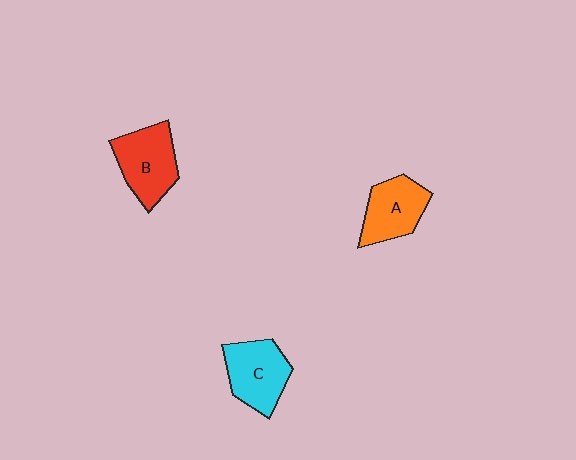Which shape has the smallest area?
Shape A (orange).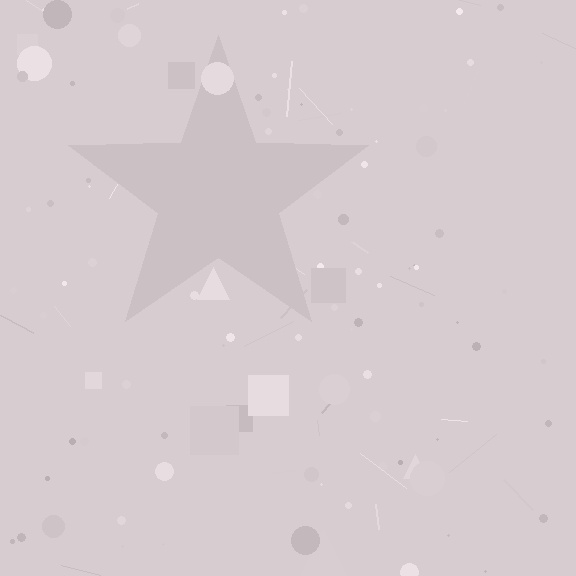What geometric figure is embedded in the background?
A star is embedded in the background.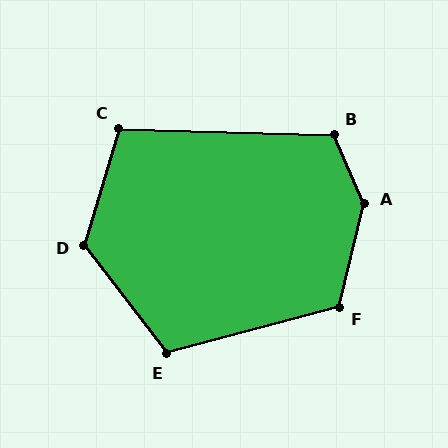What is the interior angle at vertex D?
Approximately 126 degrees (obtuse).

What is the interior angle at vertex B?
Approximately 115 degrees (obtuse).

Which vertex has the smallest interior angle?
C, at approximately 105 degrees.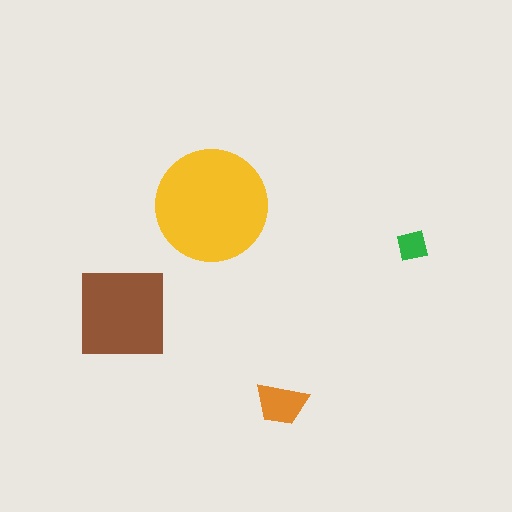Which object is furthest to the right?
The green square is rightmost.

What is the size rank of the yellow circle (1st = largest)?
1st.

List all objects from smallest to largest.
The green square, the orange trapezoid, the brown square, the yellow circle.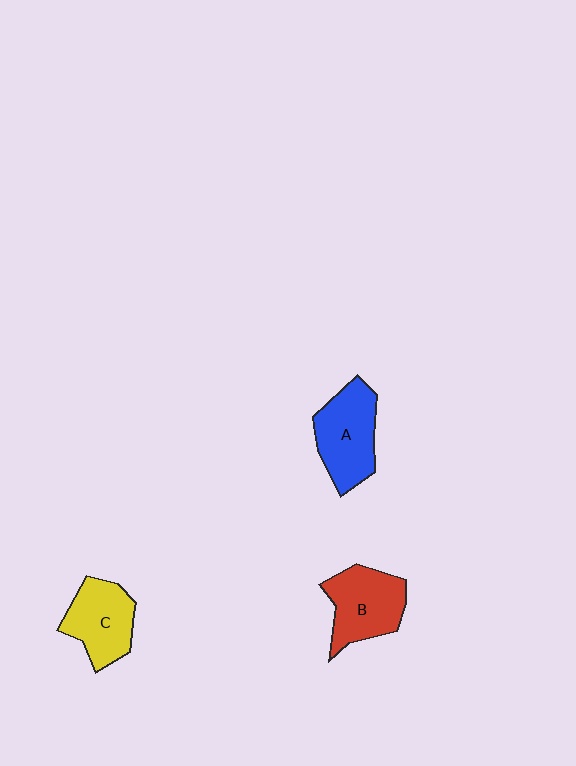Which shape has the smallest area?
Shape C (yellow).